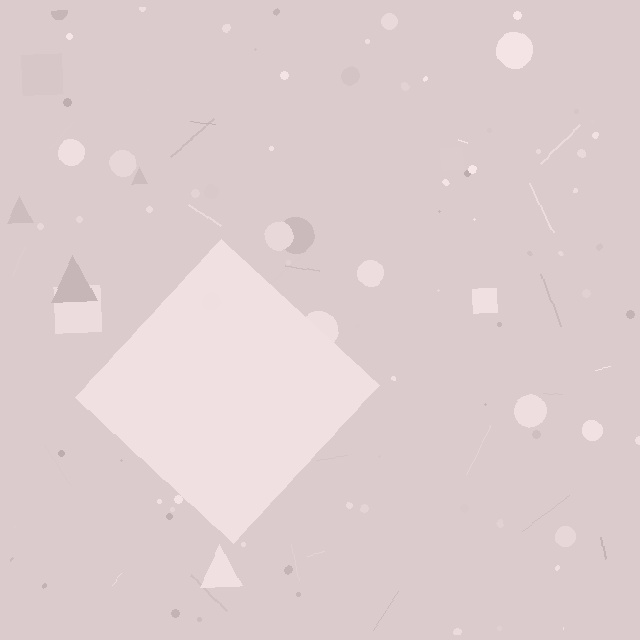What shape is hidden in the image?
A diamond is hidden in the image.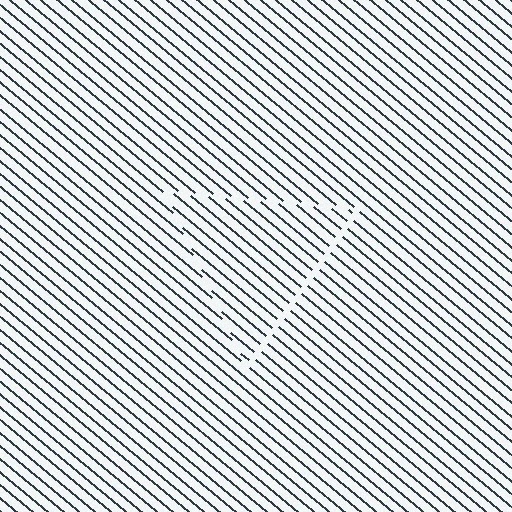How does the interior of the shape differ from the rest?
The interior of the shape contains the same grating, shifted by half a period — the contour is defined by the phase discontinuity where line-ends from the inner and outer gratings abut.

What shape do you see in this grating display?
An illusory triangle. The interior of the shape contains the same grating, shifted by half a period — the contour is defined by the phase discontinuity where line-ends from the inner and outer gratings abut.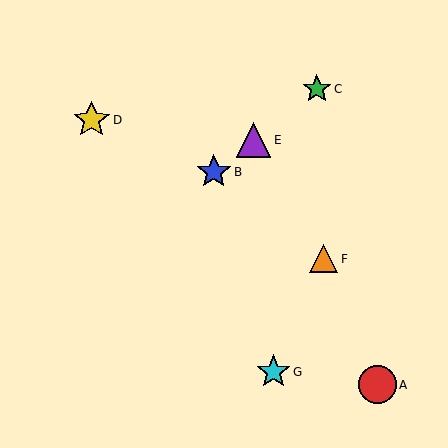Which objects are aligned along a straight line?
Objects B, C, E are aligned along a straight line.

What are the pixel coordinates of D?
Object D is at (92, 120).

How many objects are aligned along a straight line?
3 objects (B, C, E) are aligned along a straight line.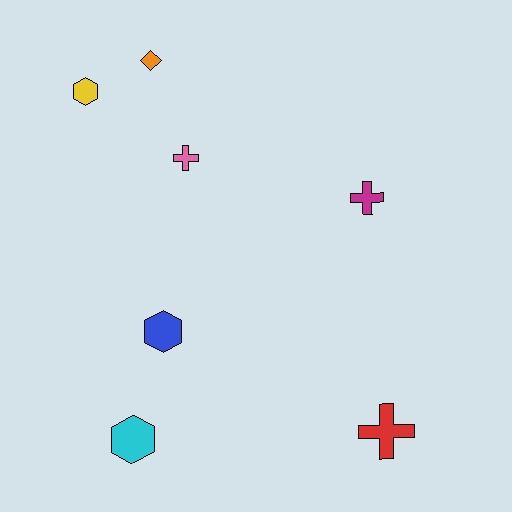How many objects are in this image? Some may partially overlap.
There are 7 objects.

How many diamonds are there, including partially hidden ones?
There is 1 diamond.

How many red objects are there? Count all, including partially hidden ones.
There is 1 red object.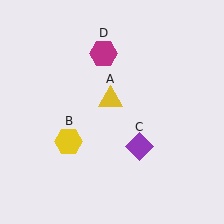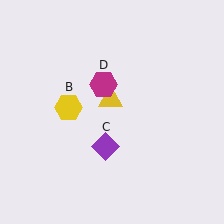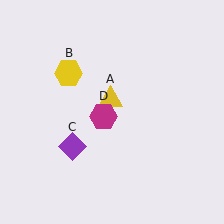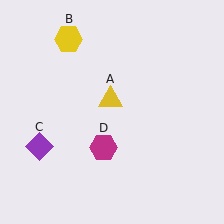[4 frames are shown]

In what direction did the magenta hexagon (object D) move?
The magenta hexagon (object D) moved down.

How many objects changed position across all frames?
3 objects changed position: yellow hexagon (object B), purple diamond (object C), magenta hexagon (object D).